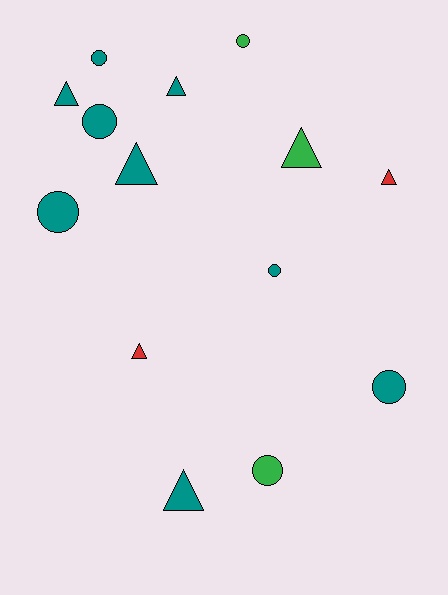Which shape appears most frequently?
Triangle, with 7 objects.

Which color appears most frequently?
Teal, with 9 objects.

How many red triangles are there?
There are 2 red triangles.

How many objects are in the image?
There are 14 objects.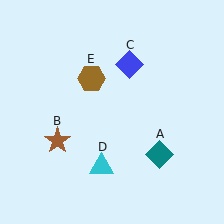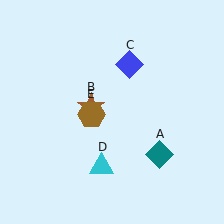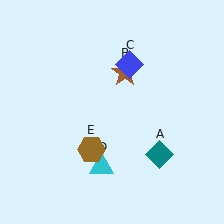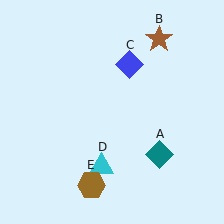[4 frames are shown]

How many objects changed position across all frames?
2 objects changed position: brown star (object B), brown hexagon (object E).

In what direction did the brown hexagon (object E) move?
The brown hexagon (object E) moved down.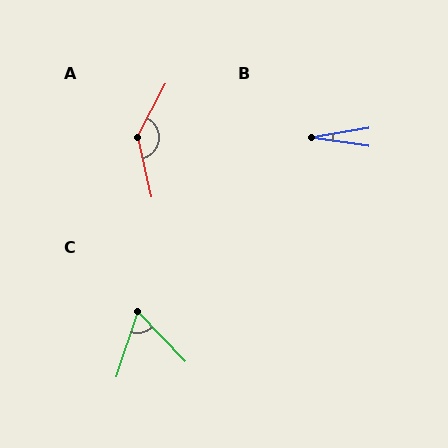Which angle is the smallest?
B, at approximately 17 degrees.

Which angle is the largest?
A, at approximately 138 degrees.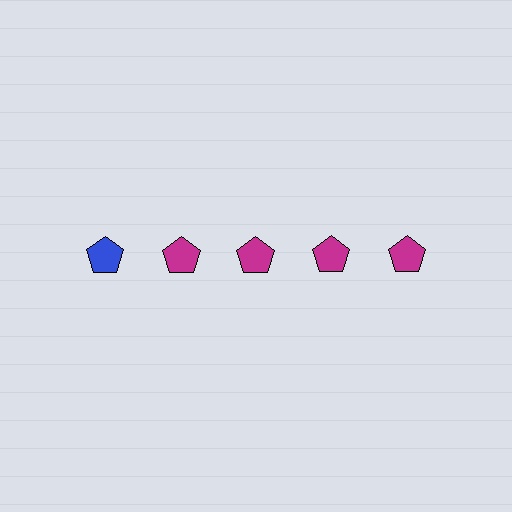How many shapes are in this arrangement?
There are 5 shapes arranged in a grid pattern.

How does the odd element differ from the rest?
It has a different color: blue instead of magenta.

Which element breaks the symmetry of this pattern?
The blue pentagon in the top row, leftmost column breaks the symmetry. All other shapes are magenta pentagons.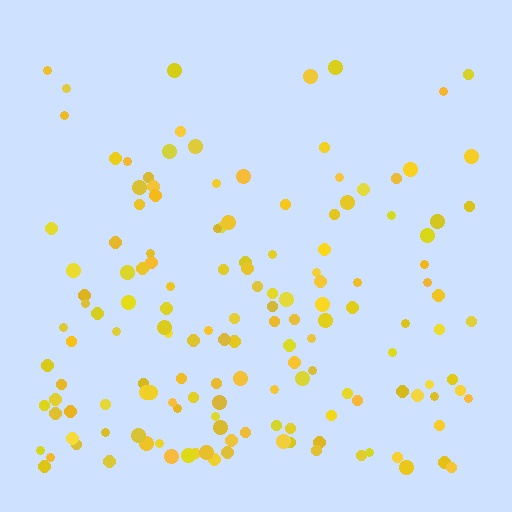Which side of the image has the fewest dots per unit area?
The top.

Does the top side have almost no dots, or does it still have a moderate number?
Still a moderate number, just noticeably fewer than the bottom.